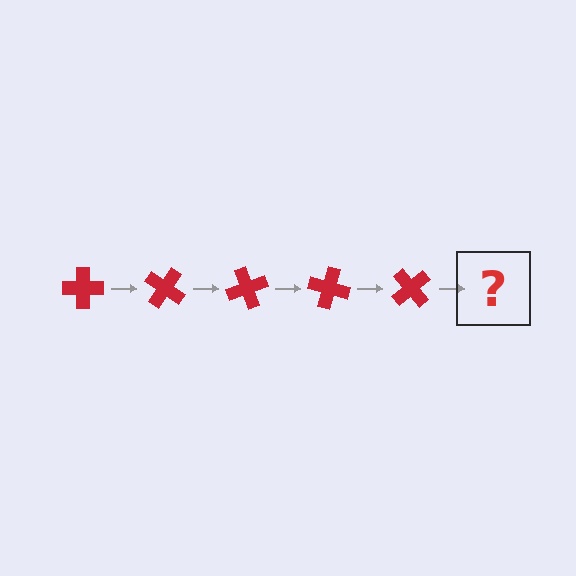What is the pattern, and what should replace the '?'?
The pattern is that the cross rotates 35 degrees each step. The '?' should be a red cross rotated 175 degrees.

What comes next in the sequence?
The next element should be a red cross rotated 175 degrees.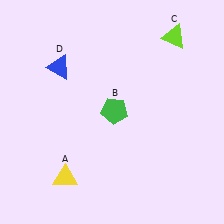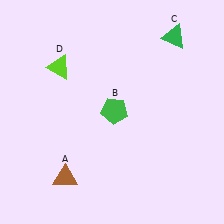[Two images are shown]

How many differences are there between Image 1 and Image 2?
There are 3 differences between the two images.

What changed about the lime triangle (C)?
In Image 1, C is lime. In Image 2, it changed to green.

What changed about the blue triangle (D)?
In Image 1, D is blue. In Image 2, it changed to lime.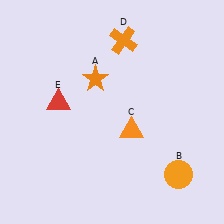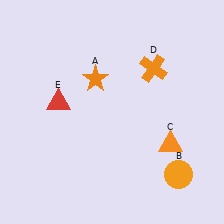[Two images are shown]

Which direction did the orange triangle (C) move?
The orange triangle (C) moved right.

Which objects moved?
The objects that moved are: the orange triangle (C), the orange cross (D).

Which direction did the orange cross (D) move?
The orange cross (D) moved right.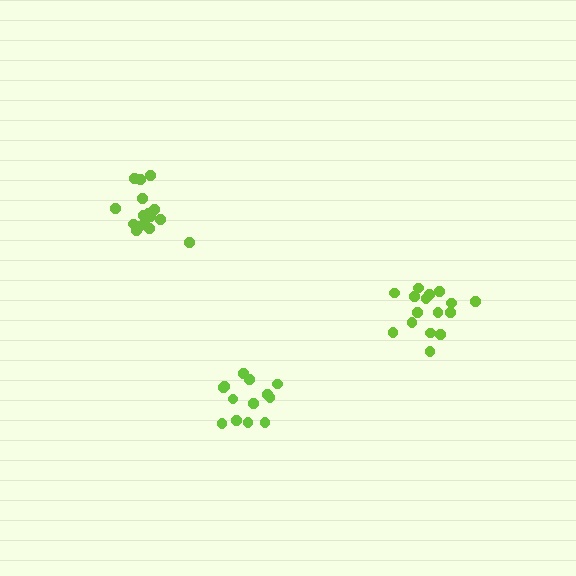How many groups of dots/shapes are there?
There are 3 groups.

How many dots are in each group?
Group 1: 13 dots, Group 2: 16 dots, Group 3: 16 dots (45 total).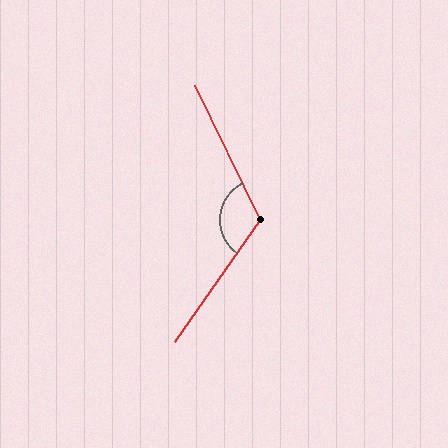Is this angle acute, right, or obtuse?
It is obtuse.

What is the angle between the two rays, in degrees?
Approximately 119 degrees.